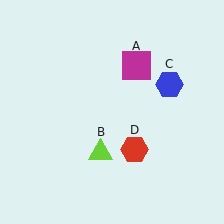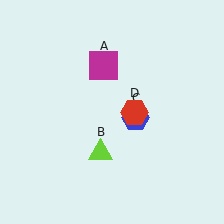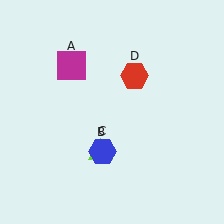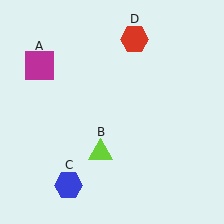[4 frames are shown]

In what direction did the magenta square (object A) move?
The magenta square (object A) moved left.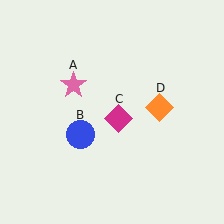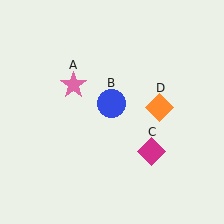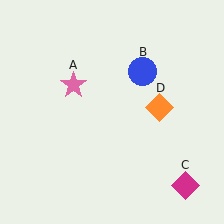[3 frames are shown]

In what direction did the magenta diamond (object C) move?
The magenta diamond (object C) moved down and to the right.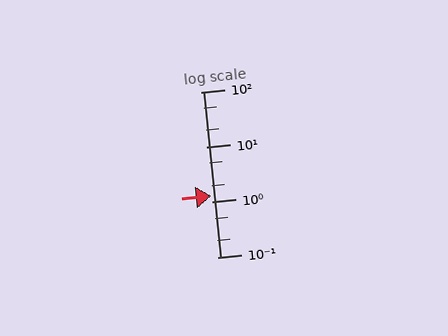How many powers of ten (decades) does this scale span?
The scale spans 3 decades, from 0.1 to 100.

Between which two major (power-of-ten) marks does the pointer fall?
The pointer is between 1 and 10.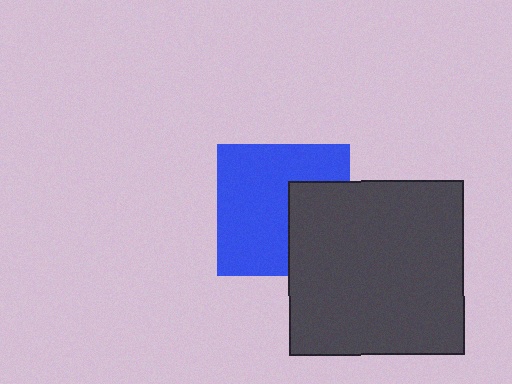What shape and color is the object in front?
The object in front is a dark gray square.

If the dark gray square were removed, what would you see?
You would see the complete blue square.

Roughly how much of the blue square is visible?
Most of it is visible (roughly 67%).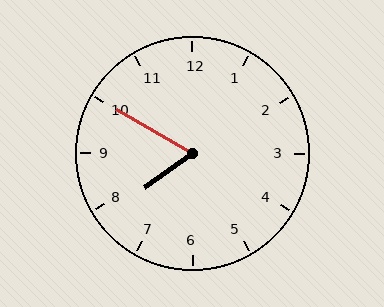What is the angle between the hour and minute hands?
Approximately 65 degrees.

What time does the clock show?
7:50.